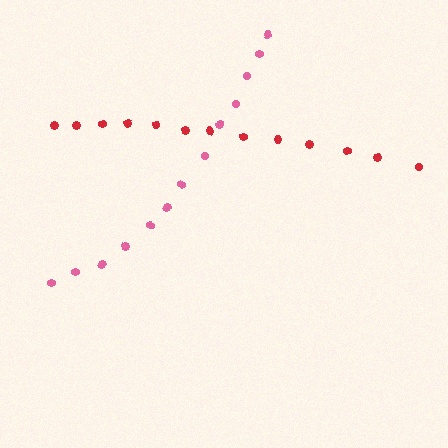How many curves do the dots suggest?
There are 2 distinct paths.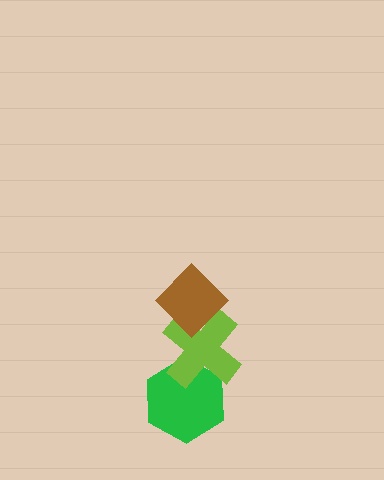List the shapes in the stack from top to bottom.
From top to bottom: the brown diamond, the lime cross, the green hexagon.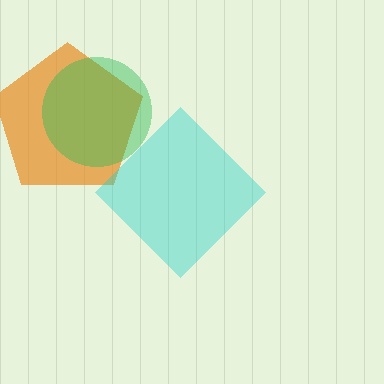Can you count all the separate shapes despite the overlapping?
Yes, there are 3 separate shapes.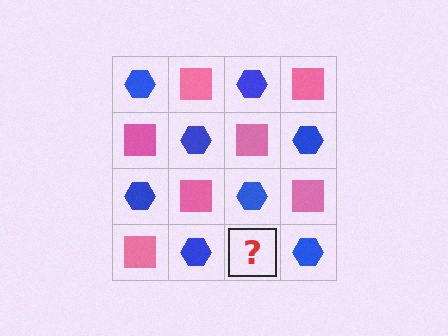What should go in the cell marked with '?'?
The missing cell should contain a pink square.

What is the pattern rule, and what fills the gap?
The rule is that it alternates blue hexagon and pink square in a checkerboard pattern. The gap should be filled with a pink square.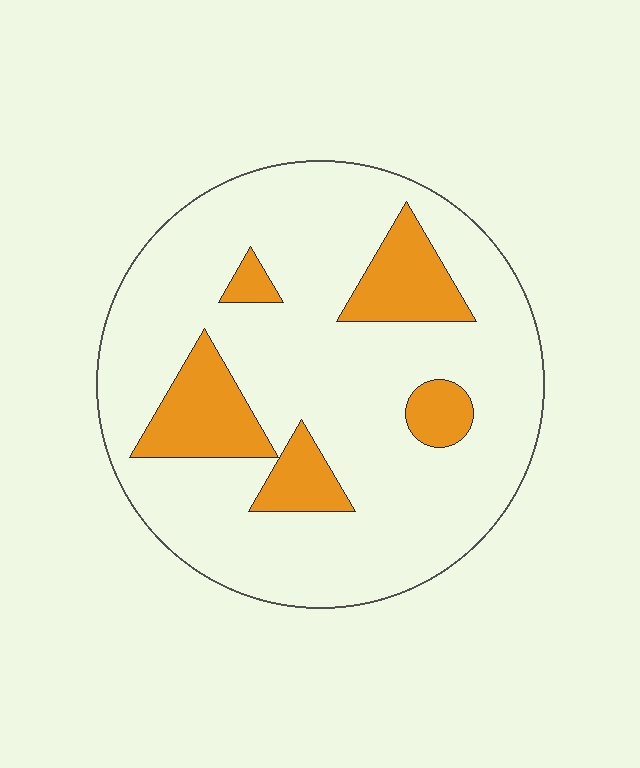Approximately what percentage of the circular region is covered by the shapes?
Approximately 20%.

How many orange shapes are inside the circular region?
5.